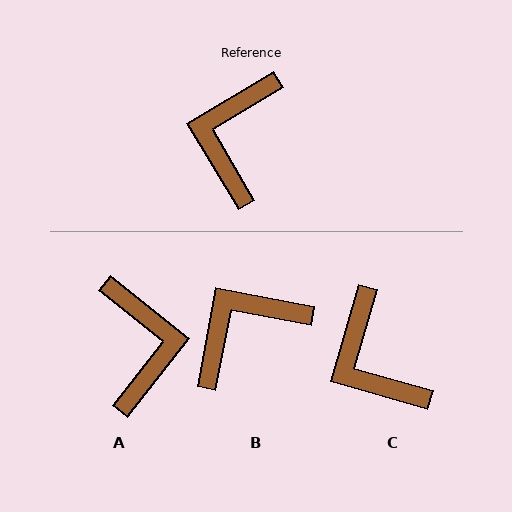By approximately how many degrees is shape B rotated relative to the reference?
Approximately 42 degrees clockwise.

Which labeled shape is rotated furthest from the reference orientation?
A, about 159 degrees away.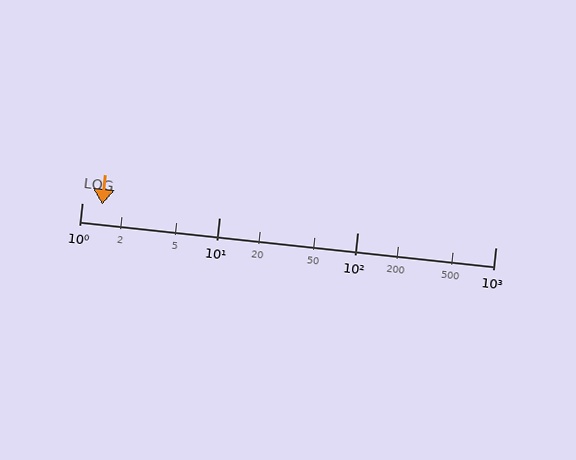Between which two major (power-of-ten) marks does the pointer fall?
The pointer is between 1 and 10.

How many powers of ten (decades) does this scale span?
The scale spans 3 decades, from 1 to 1000.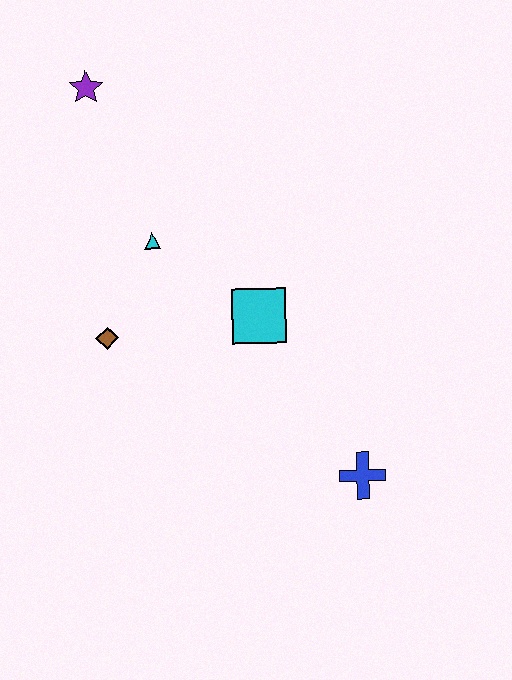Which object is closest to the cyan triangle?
The brown diamond is closest to the cyan triangle.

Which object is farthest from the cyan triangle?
The blue cross is farthest from the cyan triangle.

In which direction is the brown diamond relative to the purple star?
The brown diamond is below the purple star.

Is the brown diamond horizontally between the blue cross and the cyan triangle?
No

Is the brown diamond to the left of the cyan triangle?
Yes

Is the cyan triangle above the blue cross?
Yes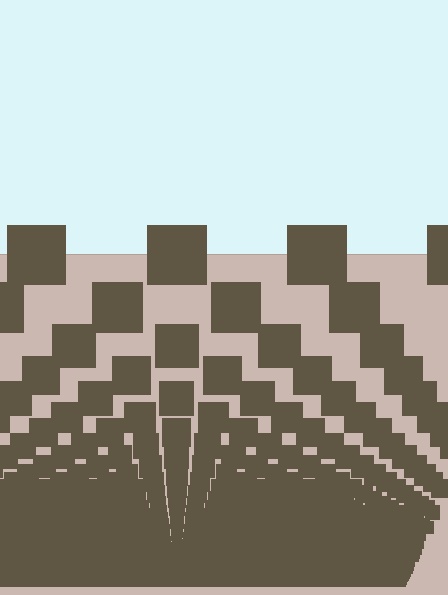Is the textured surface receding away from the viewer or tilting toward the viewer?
The surface appears to tilt toward the viewer. Texture elements get larger and sparser toward the top.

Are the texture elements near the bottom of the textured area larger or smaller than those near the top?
Smaller. The gradient is inverted — elements near the bottom are smaller and denser.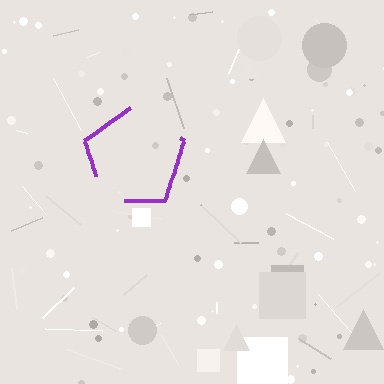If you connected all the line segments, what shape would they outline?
They would outline a pentagon.